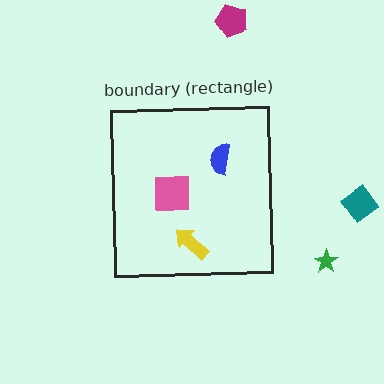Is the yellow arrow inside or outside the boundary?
Inside.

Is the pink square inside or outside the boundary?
Inside.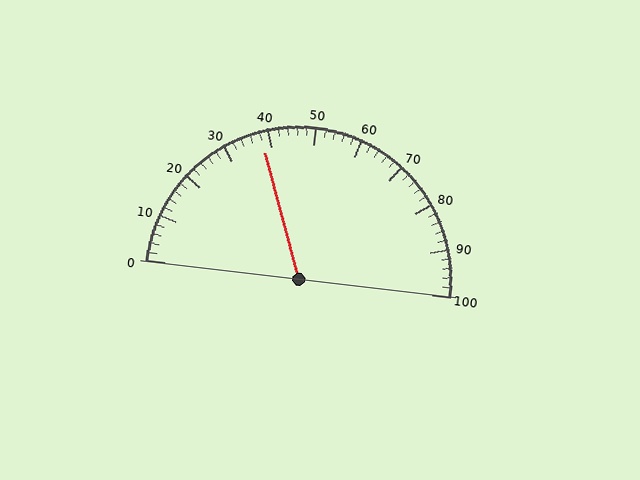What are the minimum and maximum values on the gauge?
The gauge ranges from 0 to 100.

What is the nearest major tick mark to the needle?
The nearest major tick mark is 40.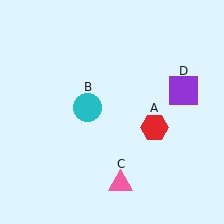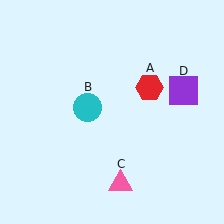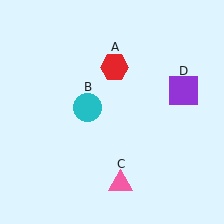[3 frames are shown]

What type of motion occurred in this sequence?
The red hexagon (object A) rotated counterclockwise around the center of the scene.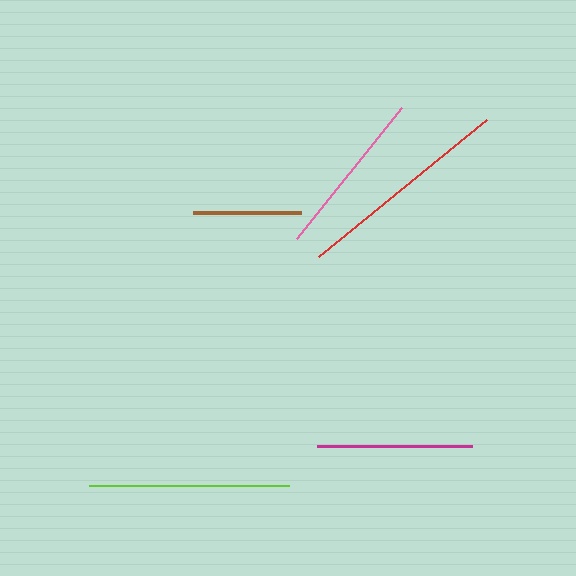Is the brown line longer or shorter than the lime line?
The lime line is longer than the brown line.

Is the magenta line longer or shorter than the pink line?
The pink line is longer than the magenta line.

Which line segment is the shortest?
The brown line is the shortest at approximately 108 pixels.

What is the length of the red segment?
The red segment is approximately 217 pixels long.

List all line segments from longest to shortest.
From longest to shortest: red, lime, pink, magenta, brown.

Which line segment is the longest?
The red line is the longest at approximately 217 pixels.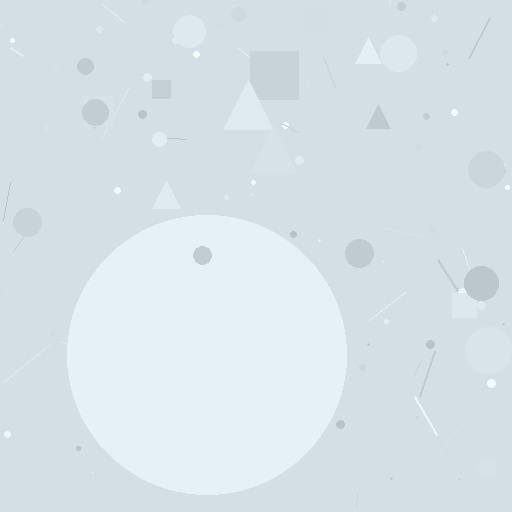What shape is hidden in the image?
A circle is hidden in the image.